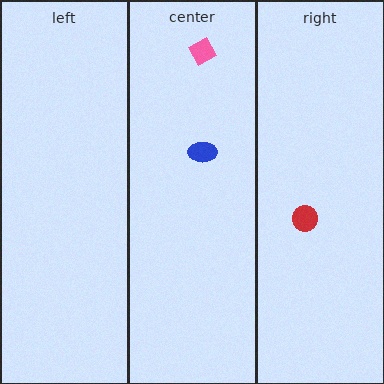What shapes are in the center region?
The pink diamond, the blue ellipse.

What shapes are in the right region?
The red circle.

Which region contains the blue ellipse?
The center region.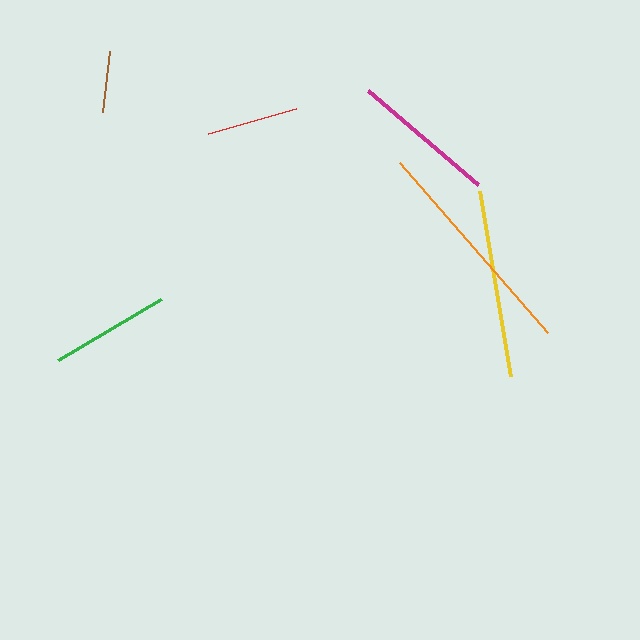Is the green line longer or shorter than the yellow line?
The yellow line is longer than the green line.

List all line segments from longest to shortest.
From longest to shortest: orange, yellow, magenta, green, red, brown.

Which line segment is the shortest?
The brown line is the shortest at approximately 62 pixels.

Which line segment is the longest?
The orange line is the longest at approximately 225 pixels.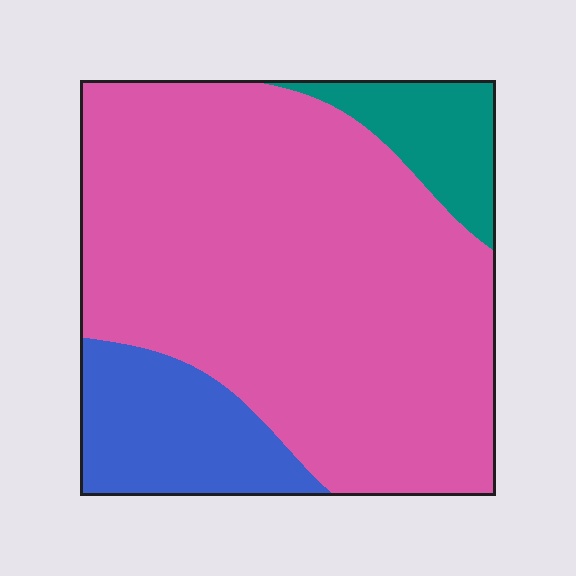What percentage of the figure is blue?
Blue covers 15% of the figure.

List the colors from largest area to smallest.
From largest to smallest: pink, blue, teal.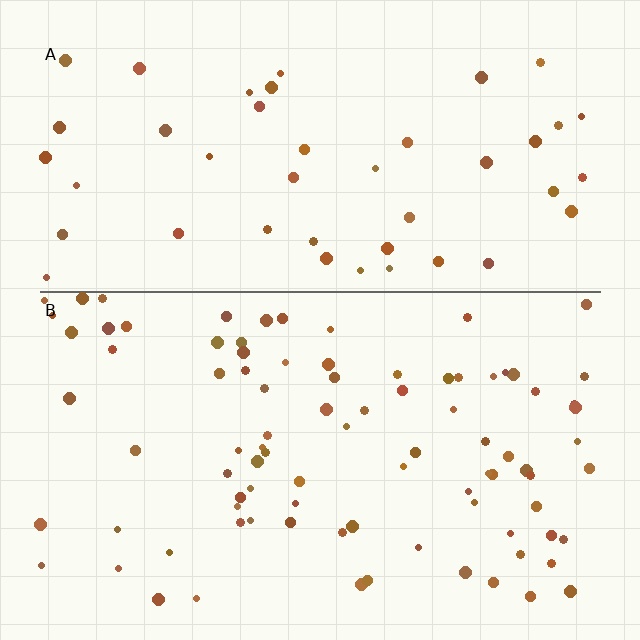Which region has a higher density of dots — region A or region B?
B (the bottom).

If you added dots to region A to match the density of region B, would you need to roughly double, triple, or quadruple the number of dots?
Approximately double.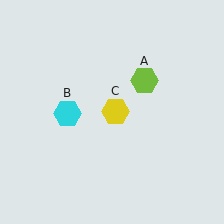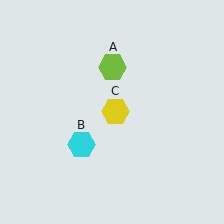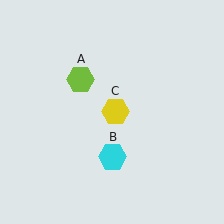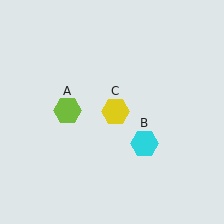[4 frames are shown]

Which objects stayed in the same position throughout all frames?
Yellow hexagon (object C) remained stationary.